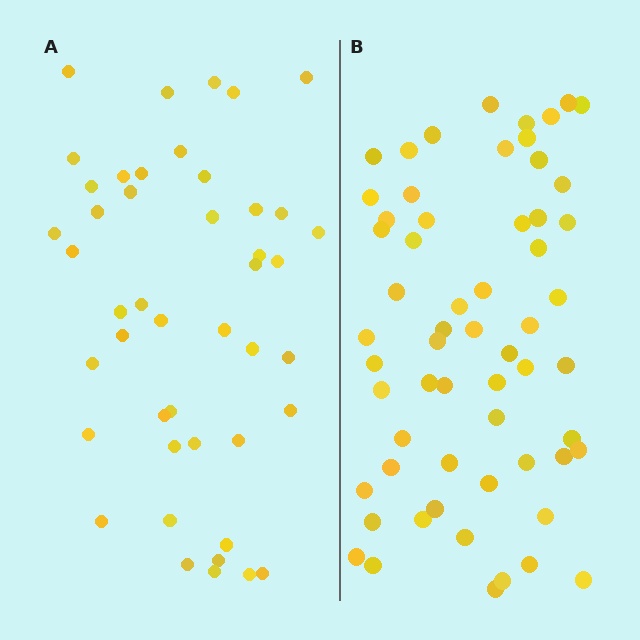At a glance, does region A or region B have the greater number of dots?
Region B (the right region) has more dots.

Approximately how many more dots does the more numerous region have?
Region B has approximately 15 more dots than region A.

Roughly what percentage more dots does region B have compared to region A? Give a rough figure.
About 35% more.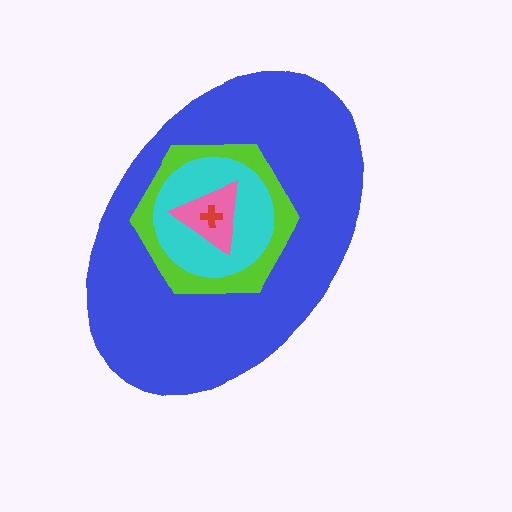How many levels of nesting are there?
5.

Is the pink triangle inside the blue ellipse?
Yes.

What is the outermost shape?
The blue ellipse.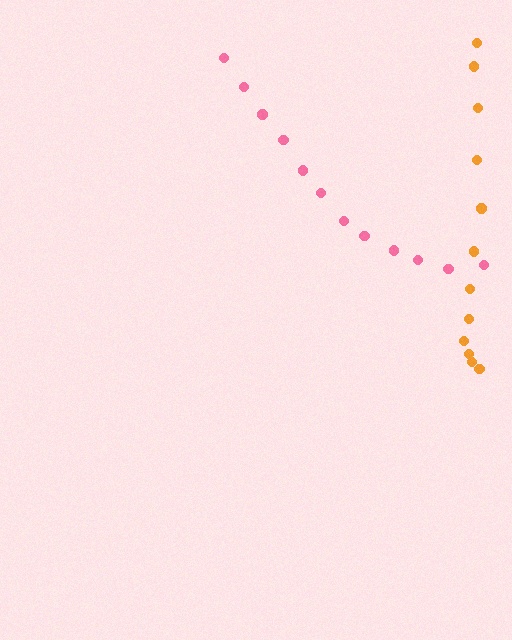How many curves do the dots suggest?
There are 2 distinct paths.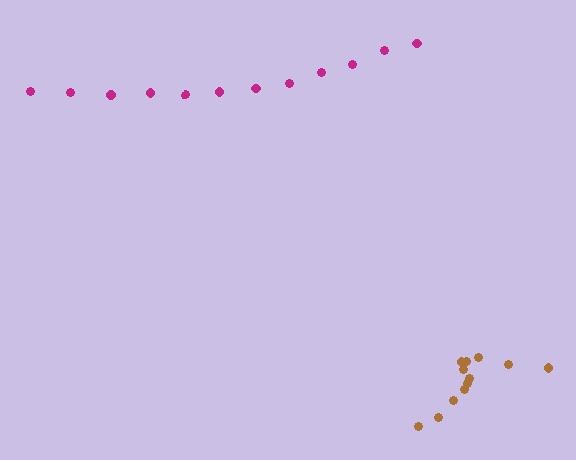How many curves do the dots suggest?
There are 2 distinct paths.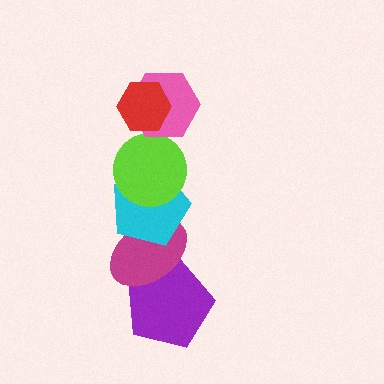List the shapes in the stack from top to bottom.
From top to bottom: the red hexagon, the pink hexagon, the lime circle, the cyan pentagon, the magenta ellipse, the purple pentagon.